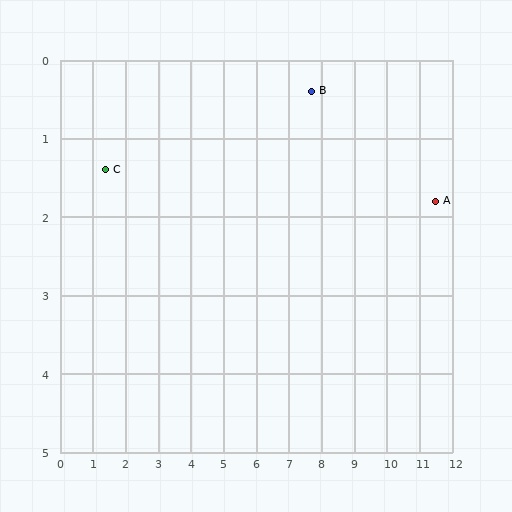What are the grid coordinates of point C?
Point C is at approximately (1.4, 1.4).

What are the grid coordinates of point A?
Point A is at approximately (11.5, 1.8).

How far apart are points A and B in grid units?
Points A and B are about 4.0 grid units apart.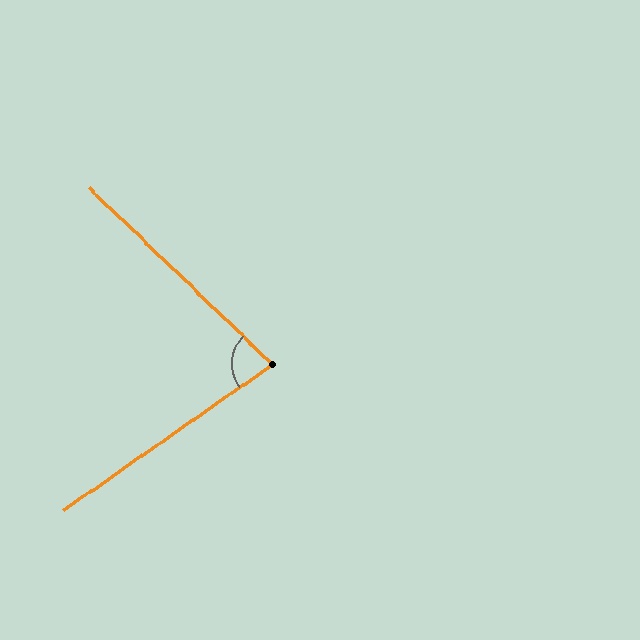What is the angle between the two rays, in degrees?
Approximately 79 degrees.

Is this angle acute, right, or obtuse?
It is acute.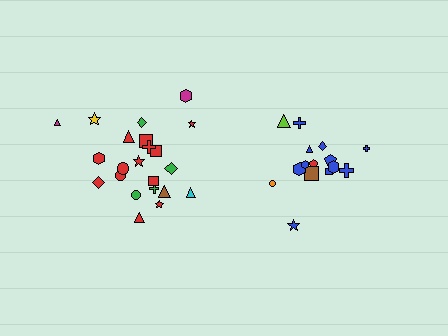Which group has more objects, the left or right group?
The left group.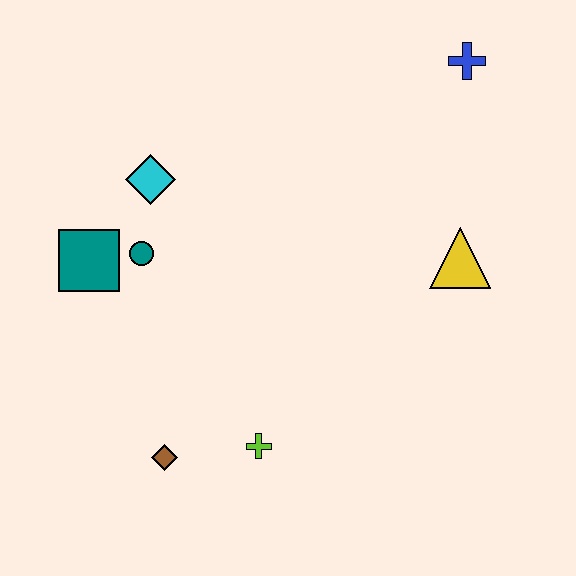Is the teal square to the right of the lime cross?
No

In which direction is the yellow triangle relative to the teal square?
The yellow triangle is to the right of the teal square.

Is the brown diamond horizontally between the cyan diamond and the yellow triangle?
Yes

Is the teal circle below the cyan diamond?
Yes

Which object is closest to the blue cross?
The yellow triangle is closest to the blue cross.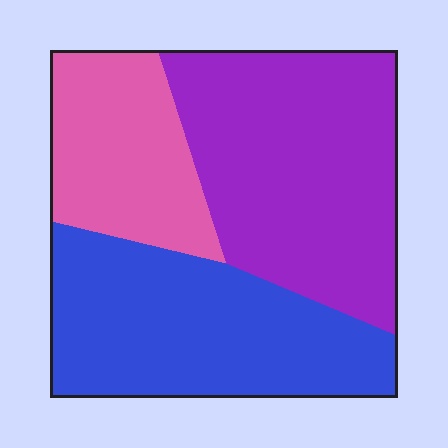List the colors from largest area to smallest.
From largest to smallest: purple, blue, pink.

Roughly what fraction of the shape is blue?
Blue covers around 35% of the shape.